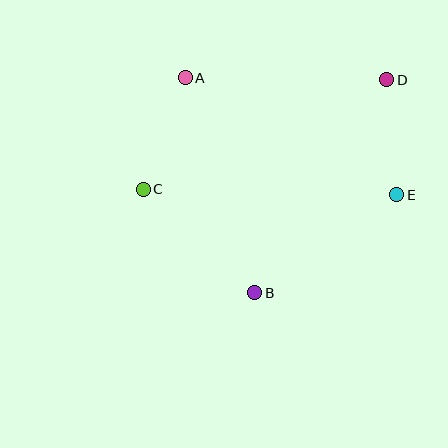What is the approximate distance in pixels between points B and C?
The distance between B and C is approximately 152 pixels.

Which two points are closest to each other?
Points D and E are closest to each other.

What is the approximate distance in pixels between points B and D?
The distance between B and D is approximately 251 pixels.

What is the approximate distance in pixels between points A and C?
The distance between A and C is approximately 119 pixels.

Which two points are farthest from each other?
Points C and D are farthest from each other.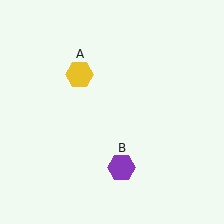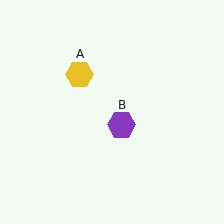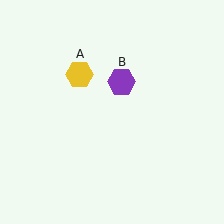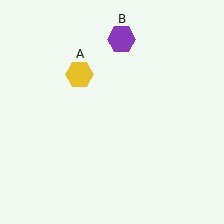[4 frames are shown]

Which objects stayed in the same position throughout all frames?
Yellow hexagon (object A) remained stationary.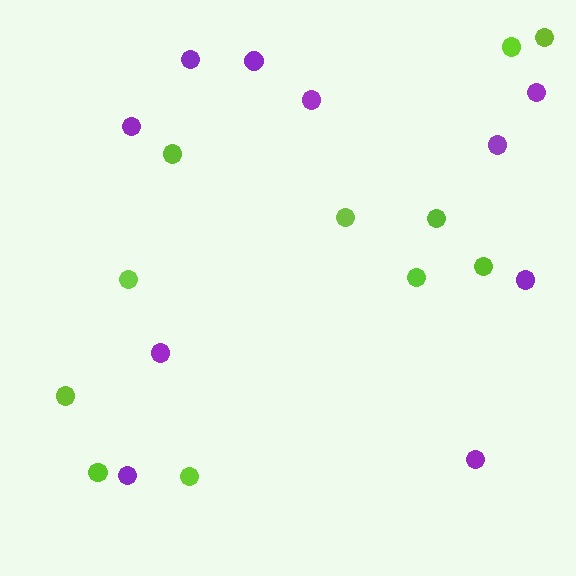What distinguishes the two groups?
There are 2 groups: one group of lime circles (11) and one group of purple circles (10).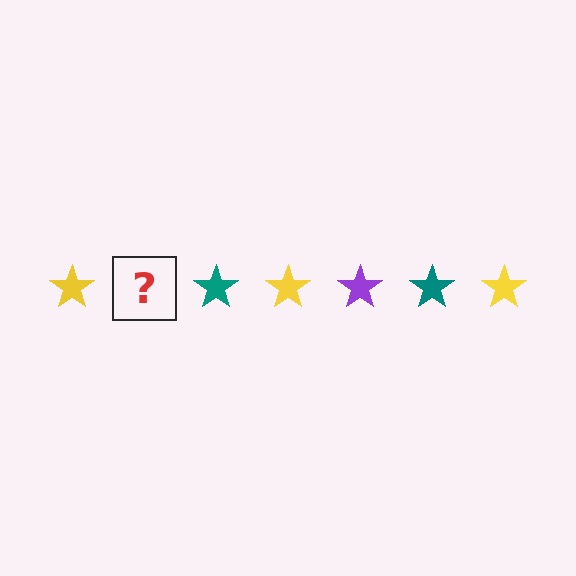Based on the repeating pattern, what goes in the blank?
The blank should be a purple star.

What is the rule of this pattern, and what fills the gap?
The rule is that the pattern cycles through yellow, purple, teal stars. The gap should be filled with a purple star.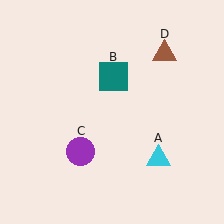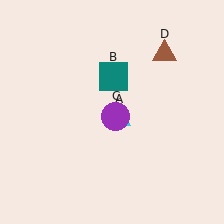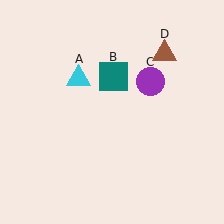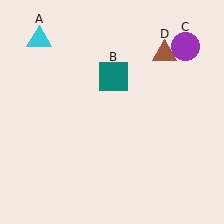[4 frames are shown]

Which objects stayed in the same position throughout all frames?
Teal square (object B) and brown triangle (object D) remained stationary.